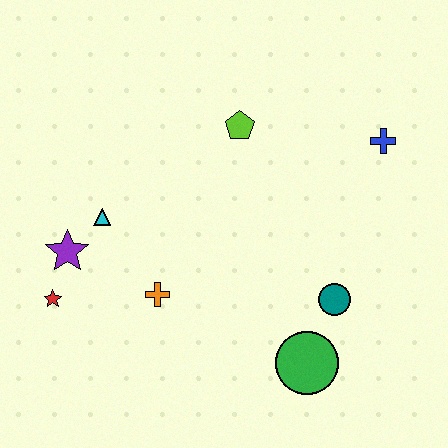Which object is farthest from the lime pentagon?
The red star is farthest from the lime pentagon.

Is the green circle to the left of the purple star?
No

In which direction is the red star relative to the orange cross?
The red star is to the left of the orange cross.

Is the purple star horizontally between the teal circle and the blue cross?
No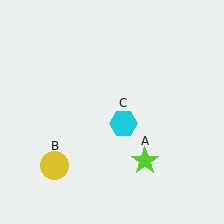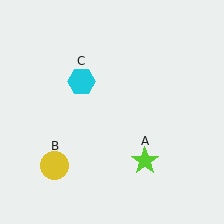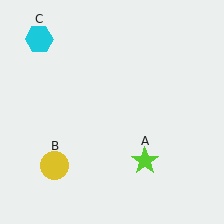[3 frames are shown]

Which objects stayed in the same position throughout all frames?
Lime star (object A) and yellow circle (object B) remained stationary.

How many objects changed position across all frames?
1 object changed position: cyan hexagon (object C).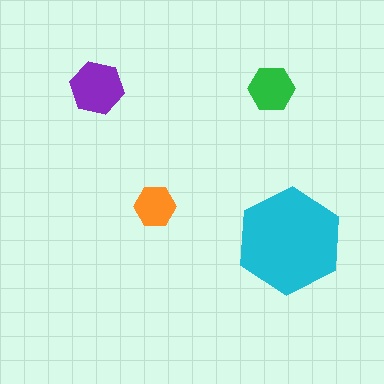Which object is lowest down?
The cyan hexagon is bottommost.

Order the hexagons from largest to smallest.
the cyan one, the purple one, the green one, the orange one.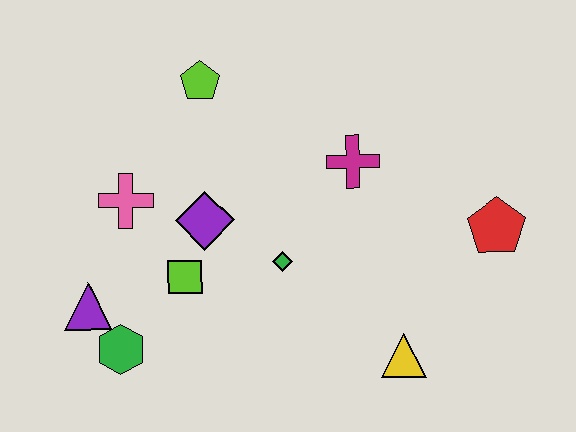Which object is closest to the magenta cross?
The green diamond is closest to the magenta cross.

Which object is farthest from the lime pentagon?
The yellow triangle is farthest from the lime pentagon.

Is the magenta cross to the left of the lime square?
No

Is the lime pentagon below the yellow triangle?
No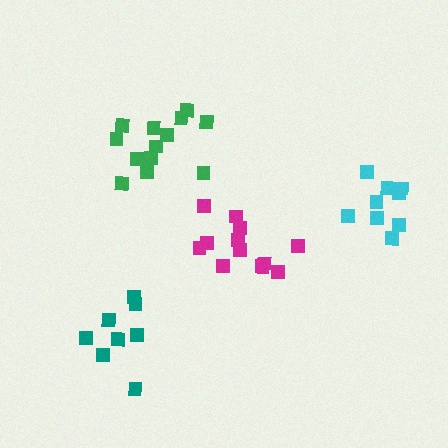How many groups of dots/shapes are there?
There are 4 groups.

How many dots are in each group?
Group 1: 13 dots, Group 2: 8 dots, Group 3: 9 dots, Group 4: 12 dots (42 total).